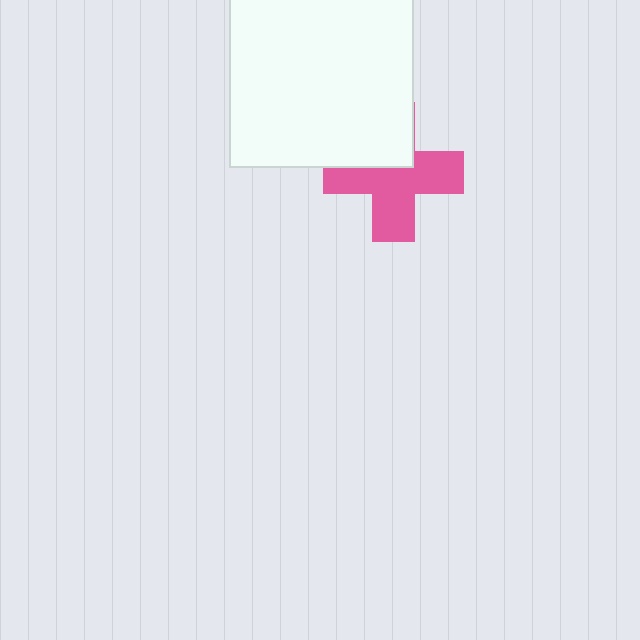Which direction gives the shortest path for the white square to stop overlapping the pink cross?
Moving up gives the shortest separation.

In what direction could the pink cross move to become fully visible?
The pink cross could move down. That would shift it out from behind the white square entirely.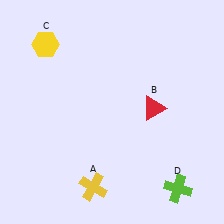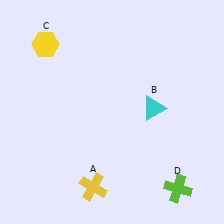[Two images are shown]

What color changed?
The triangle (B) changed from red in Image 1 to cyan in Image 2.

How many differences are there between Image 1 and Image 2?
There is 1 difference between the two images.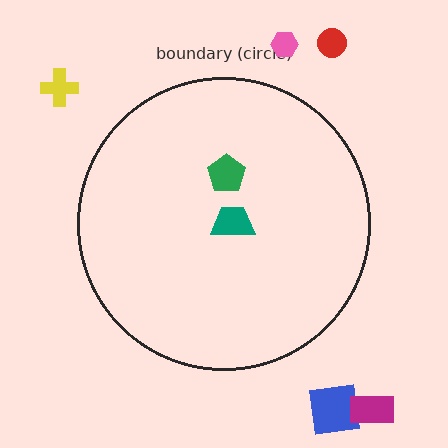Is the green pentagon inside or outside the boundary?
Inside.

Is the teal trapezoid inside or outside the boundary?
Inside.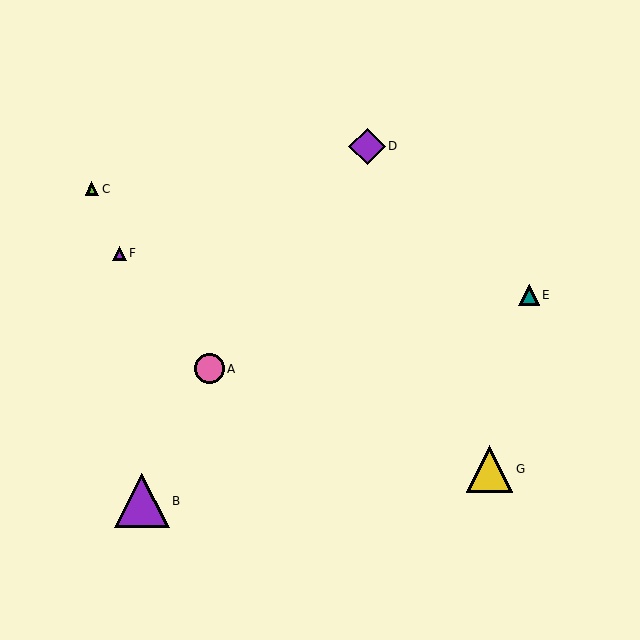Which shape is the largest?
The purple triangle (labeled B) is the largest.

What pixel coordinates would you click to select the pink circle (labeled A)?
Click at (209, 369) to select the pink circle A.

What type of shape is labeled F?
Shape F is a purple triangle.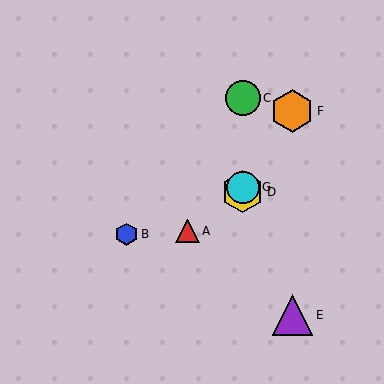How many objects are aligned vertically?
3 objects (C, D, G) are aligned vertically.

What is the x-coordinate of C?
Object C is at x≈243.